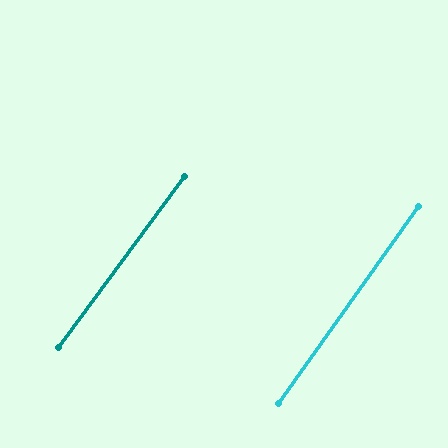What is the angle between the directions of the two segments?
Approximately 1 degree.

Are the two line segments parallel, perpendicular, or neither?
Parallel — their directions differ by only 0.9°.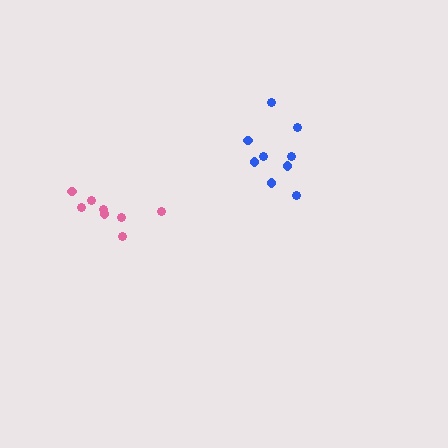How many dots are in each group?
Group 1: 9 dots, Group 2: 8 dots (17 total).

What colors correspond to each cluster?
The clusters are colored: blue, pink.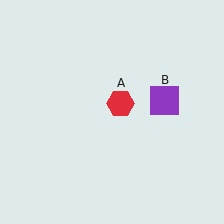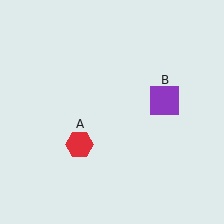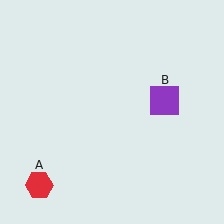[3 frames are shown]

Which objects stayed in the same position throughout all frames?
Purple square (object B) remained stationary.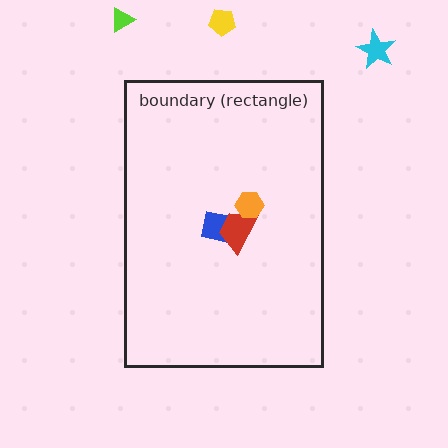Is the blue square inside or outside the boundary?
Inside.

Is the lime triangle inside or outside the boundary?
Outside.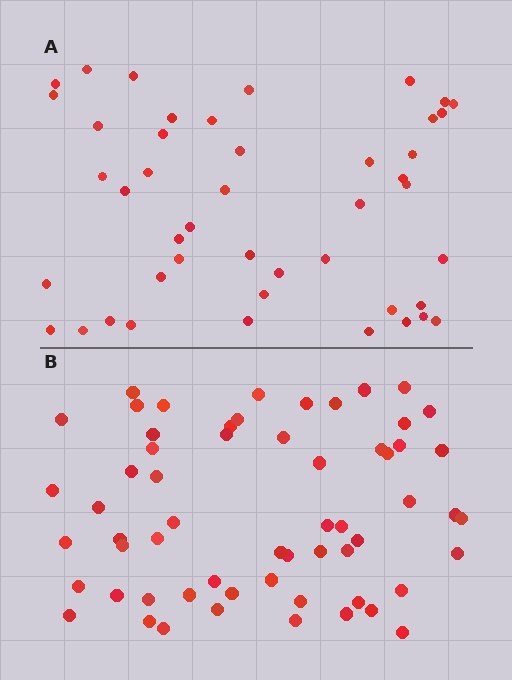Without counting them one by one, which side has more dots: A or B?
Region B (the bottom region) has more dots.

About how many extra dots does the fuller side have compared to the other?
Region B has approximately 15 more dots than region A.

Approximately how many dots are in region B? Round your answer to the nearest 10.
About 60 dots.